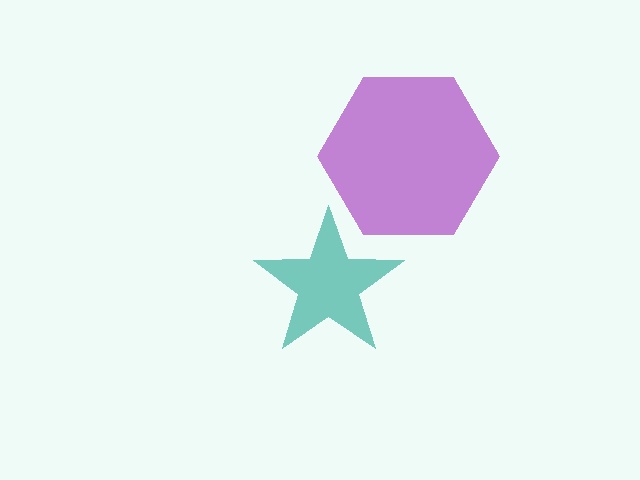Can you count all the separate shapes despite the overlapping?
Yes, there are 2 separate shapes.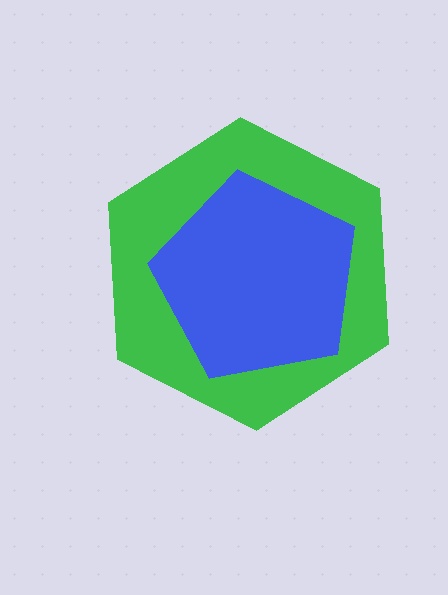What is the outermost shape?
The green hexagon.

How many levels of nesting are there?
2.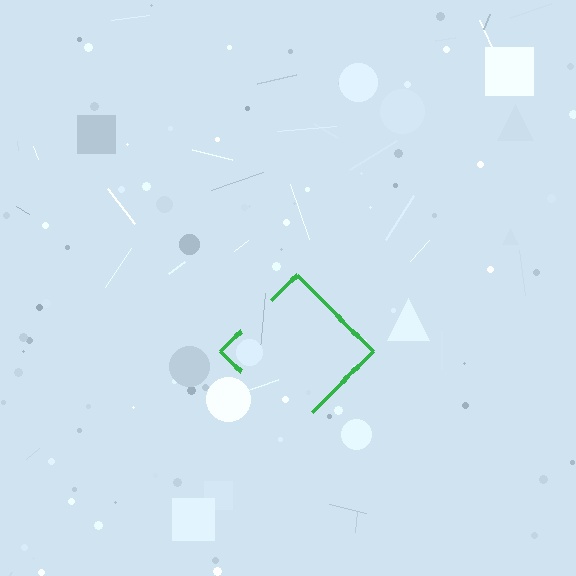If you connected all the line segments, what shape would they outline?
They would outline a diamond.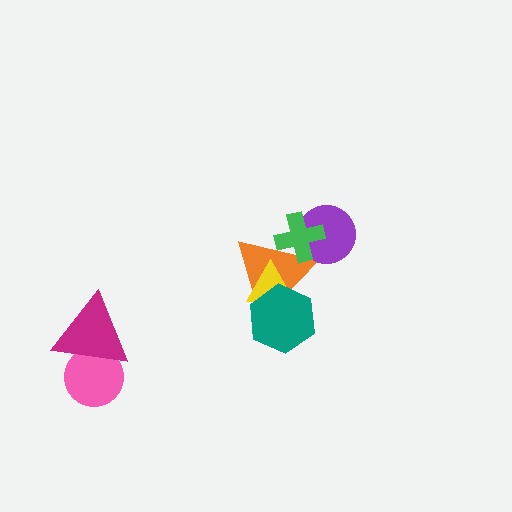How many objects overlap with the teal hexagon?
2 objects overlap with the teal hexagon.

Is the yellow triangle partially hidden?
Yes, it is partially covered by another shape.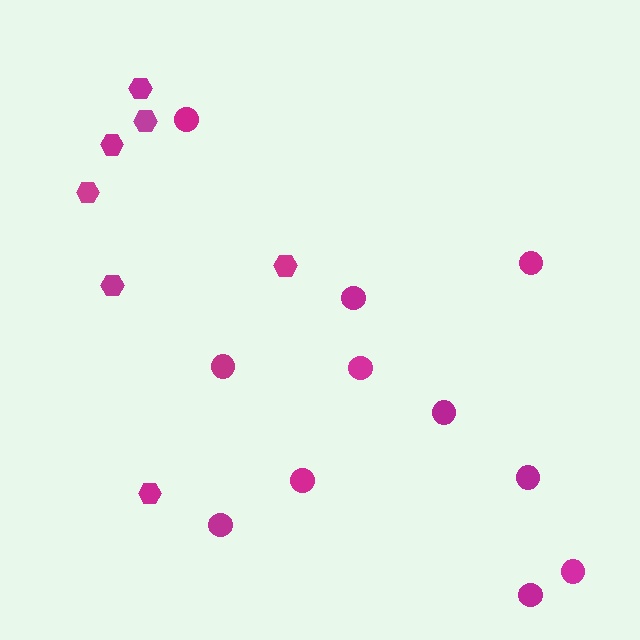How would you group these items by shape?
There are 2 groups: one group of circles (11) and one group of hexagons (7).